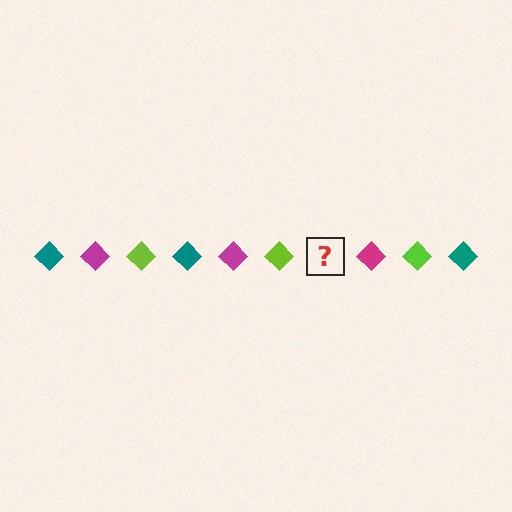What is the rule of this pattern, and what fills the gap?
The rule is that the pattern cycles through teal, magenta, lime diamonds. The gap should be filled with a teal diamond.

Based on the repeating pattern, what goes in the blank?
The blank should be a teal diamond.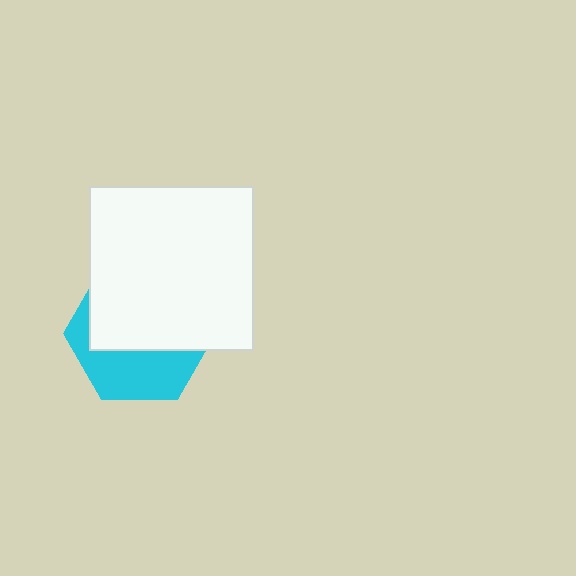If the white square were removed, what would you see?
You would see the complete cyan hexagon.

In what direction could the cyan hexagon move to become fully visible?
The cyan hexagon could move down. That would shift it out from behind the white square entirely.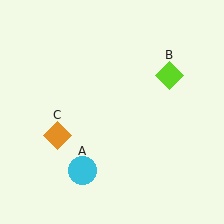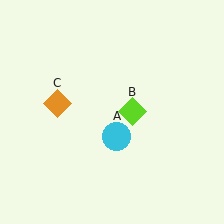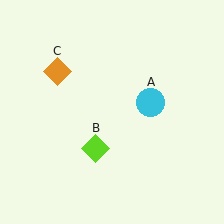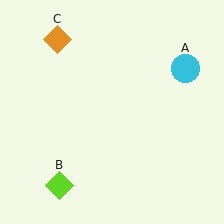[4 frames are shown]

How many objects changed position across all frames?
3 objects changed position: cyan circle (object A), lime diamond (object B), orange diamond (object C).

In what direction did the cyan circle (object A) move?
The cyan circle (object A) moved up and to the right.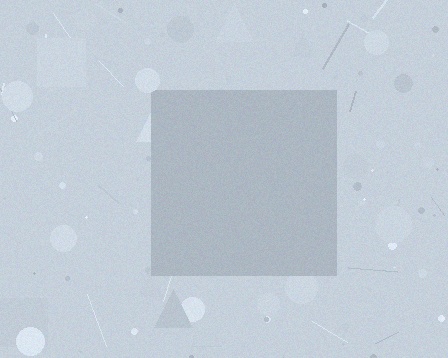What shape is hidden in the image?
A square is hidden in the image.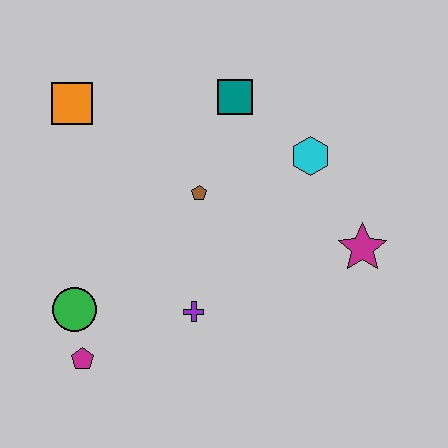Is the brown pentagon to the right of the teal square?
No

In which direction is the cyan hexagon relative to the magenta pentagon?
The cyan hexagon is to the right of the magenta pentagon.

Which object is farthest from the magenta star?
The orange square is farthest from the magenta star.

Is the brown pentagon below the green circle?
No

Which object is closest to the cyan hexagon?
The teal square is closest to the cyan hexagon.